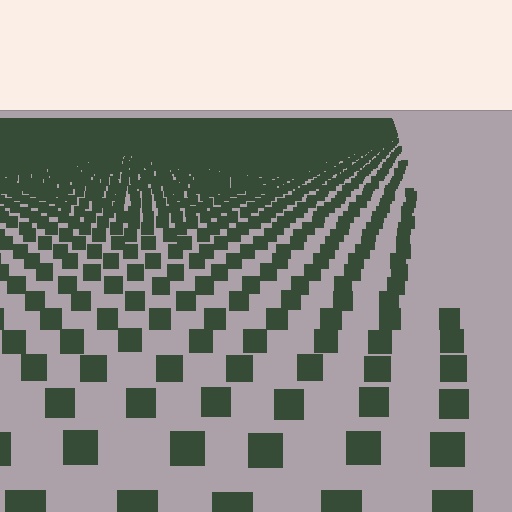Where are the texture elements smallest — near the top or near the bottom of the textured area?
Near the top.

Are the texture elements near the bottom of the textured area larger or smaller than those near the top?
Larger. Near the bottom, elements are closer to the viewer and appear at a bigger on-screen size.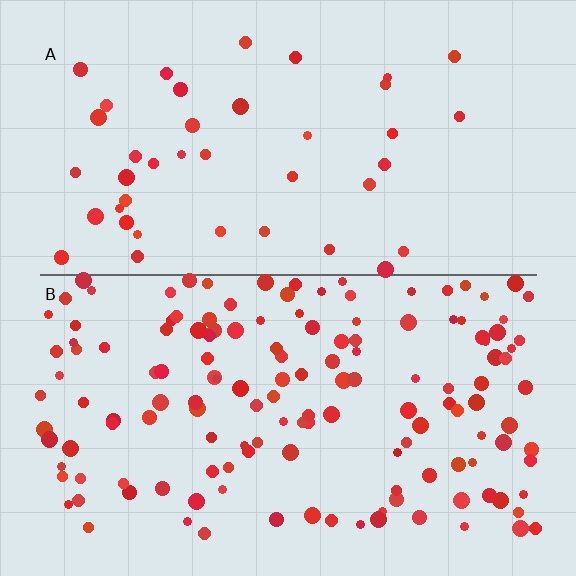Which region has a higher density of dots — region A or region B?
B (the bottom).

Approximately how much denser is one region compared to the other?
Approximately 3.5× — region B over region A.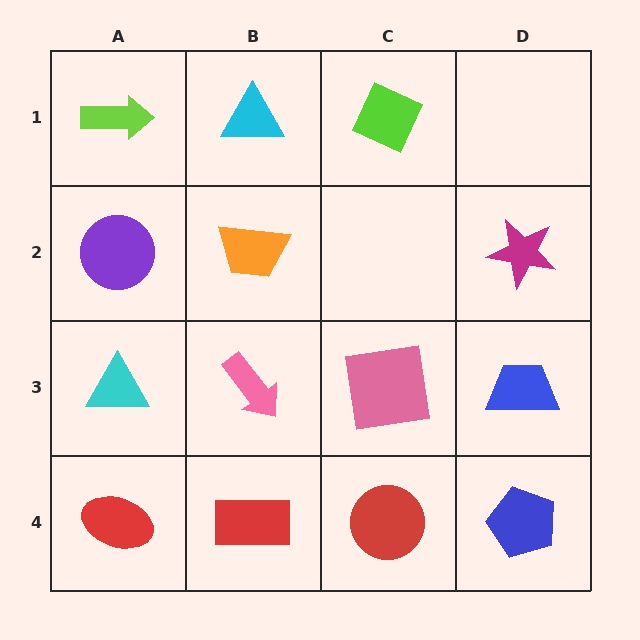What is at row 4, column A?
A red ellipse.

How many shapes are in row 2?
3 shapes.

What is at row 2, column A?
A purple circle.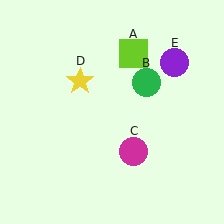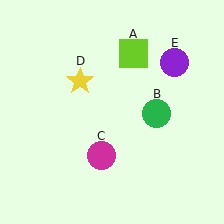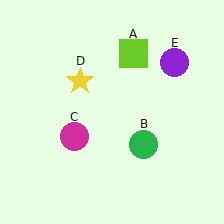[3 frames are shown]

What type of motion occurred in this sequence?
The green circle (object B), magenta circle (object C) rotated clockwise around the center of the scene.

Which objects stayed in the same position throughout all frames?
Lime square (object A) and yellow star (object D) and purple circle (object E) remained stationary.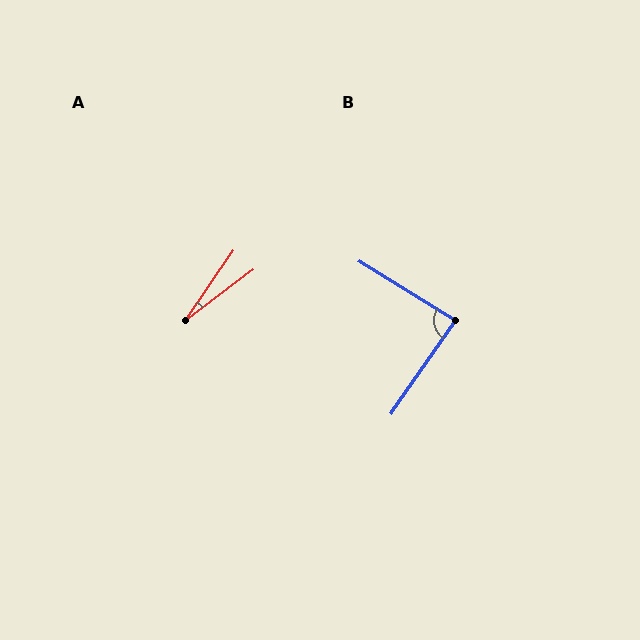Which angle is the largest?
B, at approximately 87 degrees.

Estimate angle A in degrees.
Approximately 18 degrees.